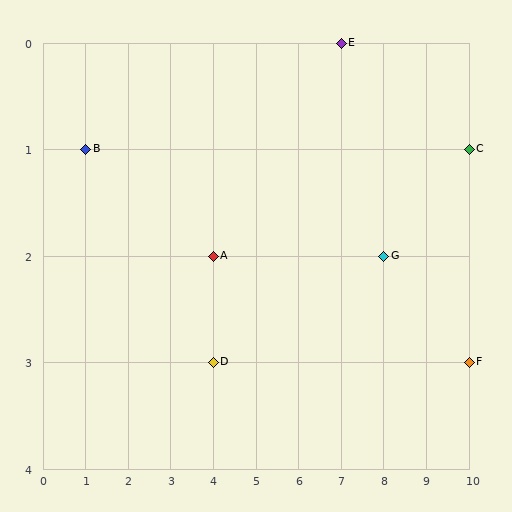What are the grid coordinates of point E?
Point E is at grid coordinates (7, 0).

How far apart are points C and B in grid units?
Points C and B are 9 columns apart.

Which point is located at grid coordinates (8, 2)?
Point G is at (8, 2).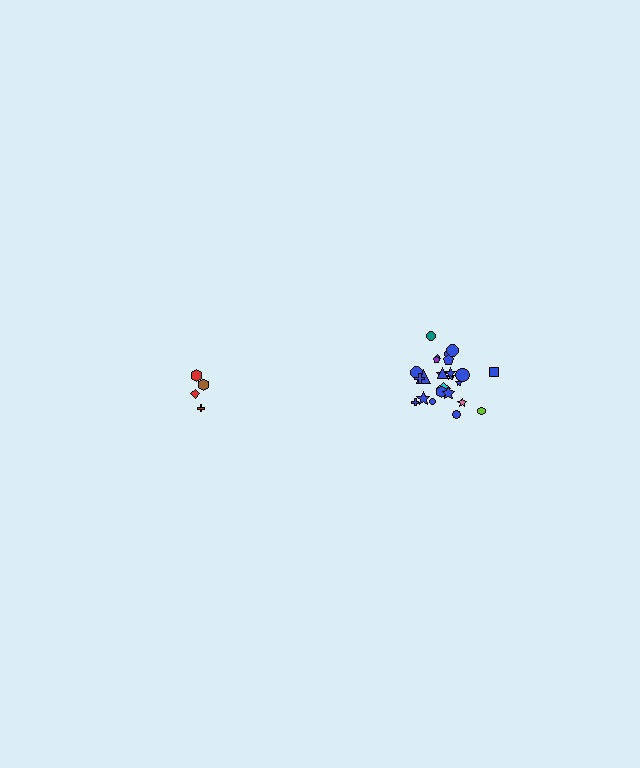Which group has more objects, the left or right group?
The right group.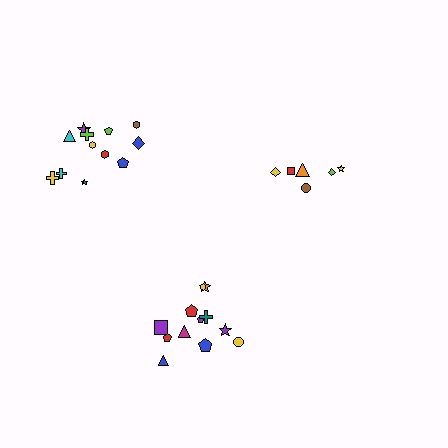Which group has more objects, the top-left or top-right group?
The top-left group.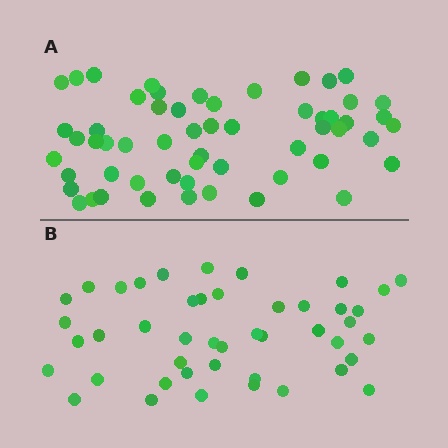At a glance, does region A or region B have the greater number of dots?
Region A (the top region) has more dots.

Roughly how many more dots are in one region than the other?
Region A has roughly 12 or so more dots than region B.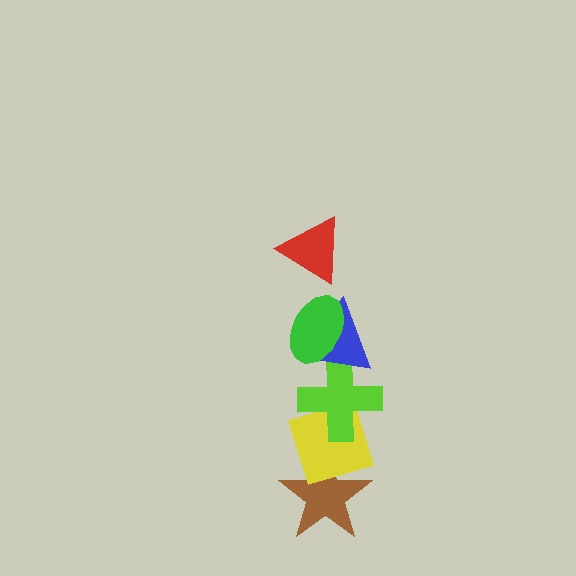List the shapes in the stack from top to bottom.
From top to bottom: the red triangle, the green ellipse, the blue triangle, the lime cross, the yellow diamond, the brown star.